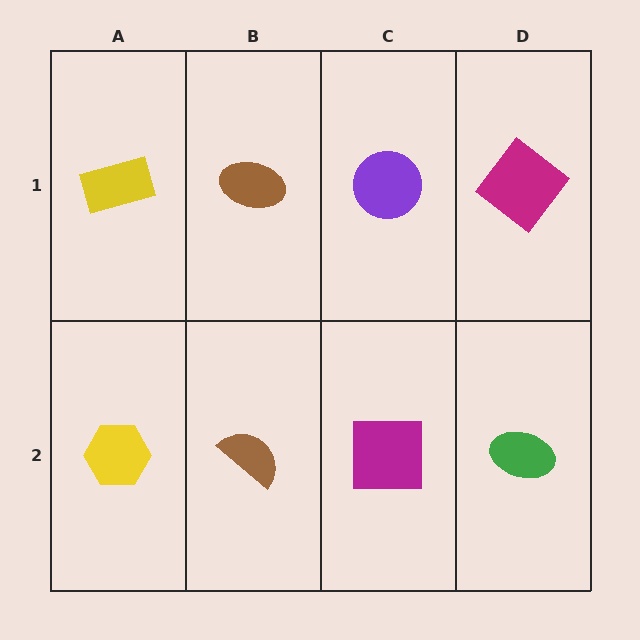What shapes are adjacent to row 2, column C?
A purple circle (row 1, column C), a brown semicircle (row 2, column B), a green ellipse (row 2, column D).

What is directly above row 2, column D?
A magenta diamond.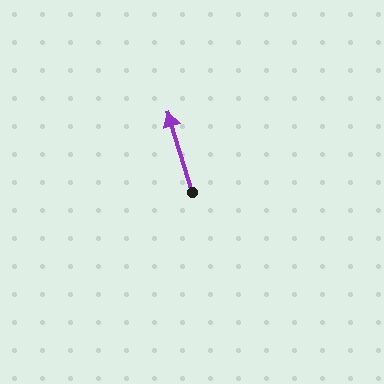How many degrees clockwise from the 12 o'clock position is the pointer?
Approximately 343 degrees.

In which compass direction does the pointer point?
North.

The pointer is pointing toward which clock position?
Roughly 11 o'clock.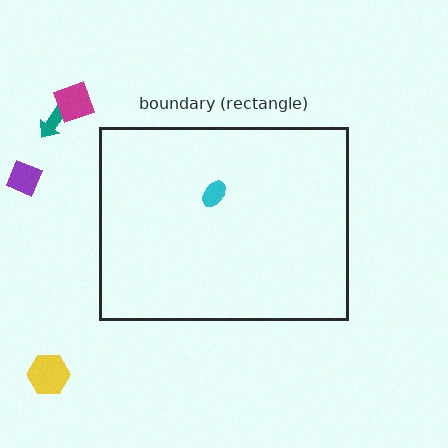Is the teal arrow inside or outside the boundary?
Outside.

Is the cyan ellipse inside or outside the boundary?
Inside.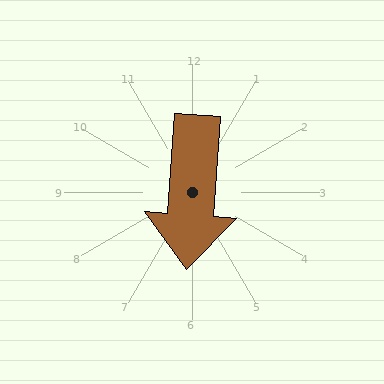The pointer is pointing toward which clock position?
Roughly 6 o'clock.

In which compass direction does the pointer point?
South.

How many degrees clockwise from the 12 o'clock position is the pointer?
Approximately 184 degrees.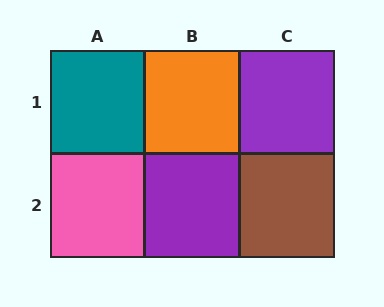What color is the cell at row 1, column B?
Orange.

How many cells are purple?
2 cells are purple.